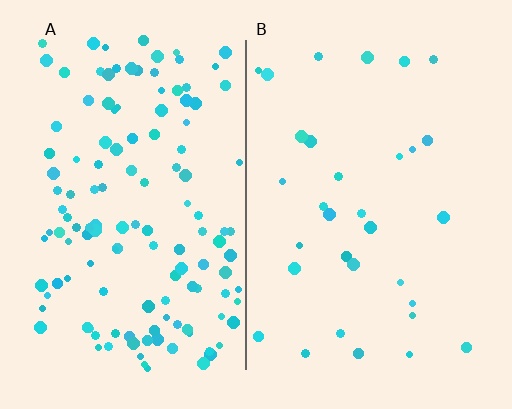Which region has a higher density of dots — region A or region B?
A (the left).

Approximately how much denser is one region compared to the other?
Approximately 4.2× — region A over region B.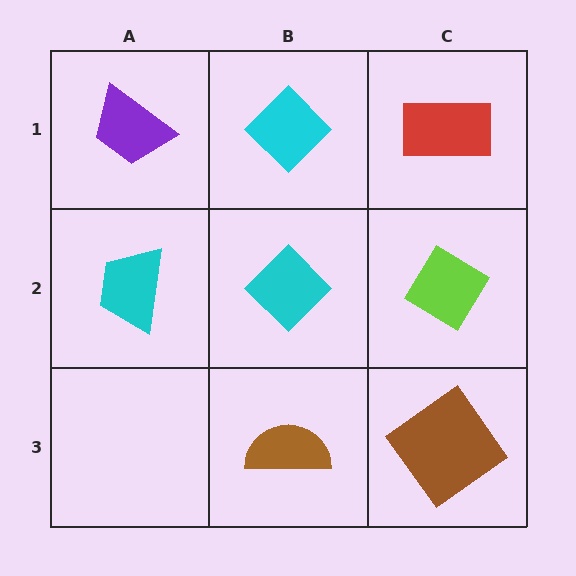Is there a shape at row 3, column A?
No, that cell is empty.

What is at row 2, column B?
A cyan diamond.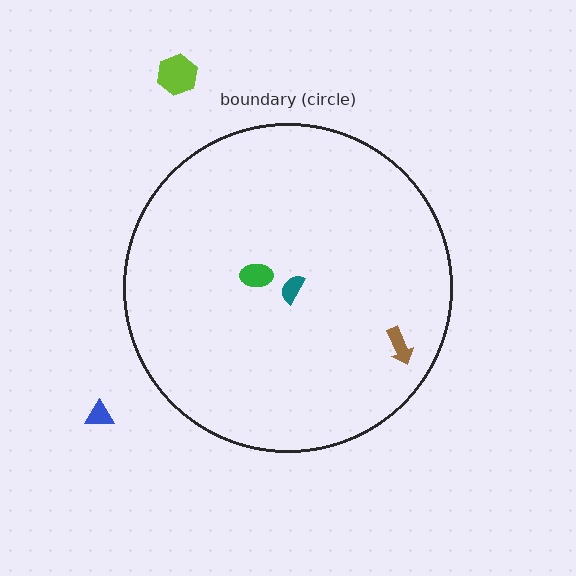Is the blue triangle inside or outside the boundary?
Outside.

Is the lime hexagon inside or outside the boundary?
Outside.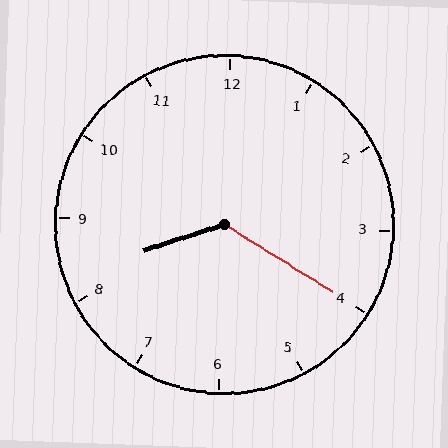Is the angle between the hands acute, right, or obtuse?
It is obtuse.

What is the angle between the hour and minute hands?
Approximately 130 degrees.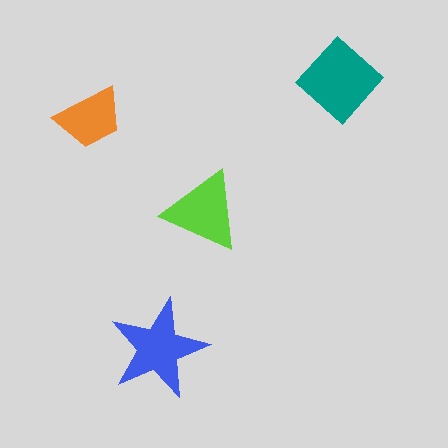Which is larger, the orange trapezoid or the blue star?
The blue star.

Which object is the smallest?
The orange trapezoid.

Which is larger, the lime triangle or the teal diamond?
The teal diamond.